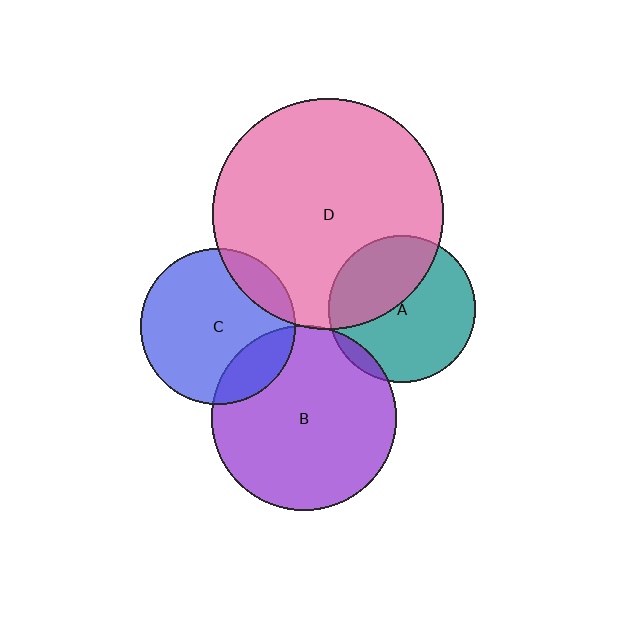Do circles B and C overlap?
Yes.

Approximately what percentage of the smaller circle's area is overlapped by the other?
Approximately 20%.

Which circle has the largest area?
Circle D (pink).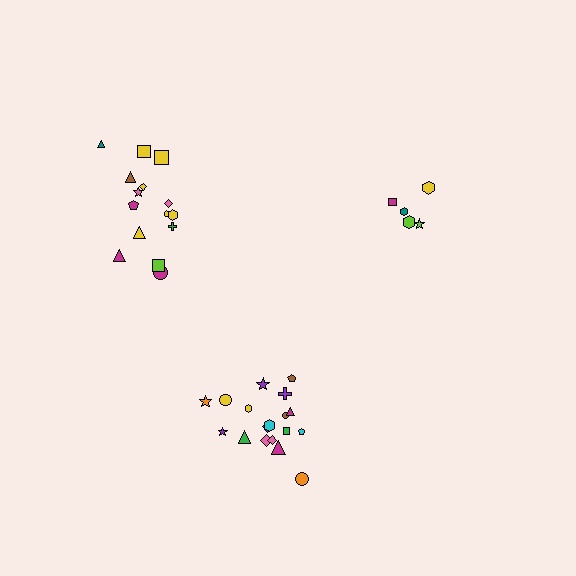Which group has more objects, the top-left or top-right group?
The top-left group.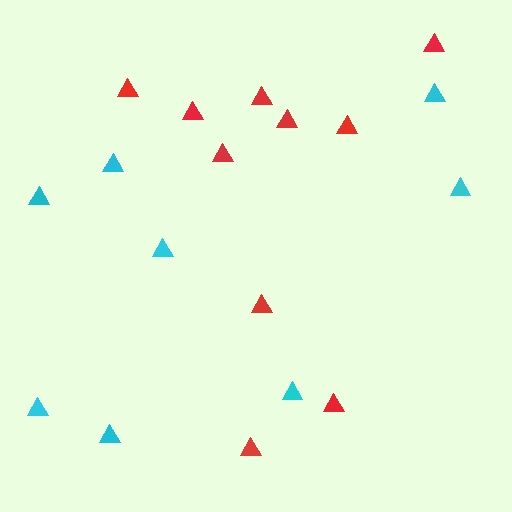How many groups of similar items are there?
There are 2 groups: one group of red triangles (10) and one group of cyan triangles (8).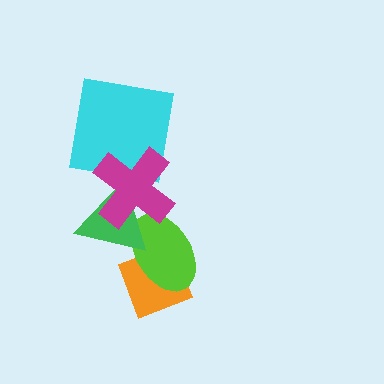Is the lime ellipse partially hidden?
Yes, it is partially covered by another shape.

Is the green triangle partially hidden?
Yes, it is partially covered by another shape.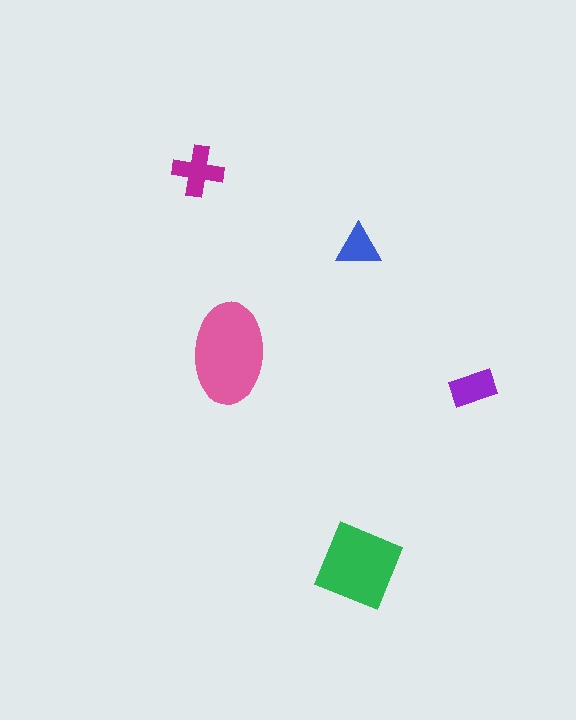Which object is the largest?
The pink ellipse.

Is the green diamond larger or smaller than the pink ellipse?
Smaller.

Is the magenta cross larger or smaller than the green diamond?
Smaller.